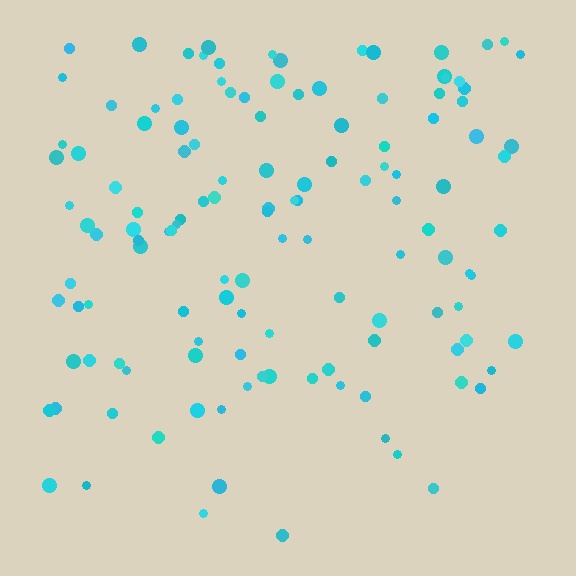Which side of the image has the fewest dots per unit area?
The bottom.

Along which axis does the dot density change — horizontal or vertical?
Vertical.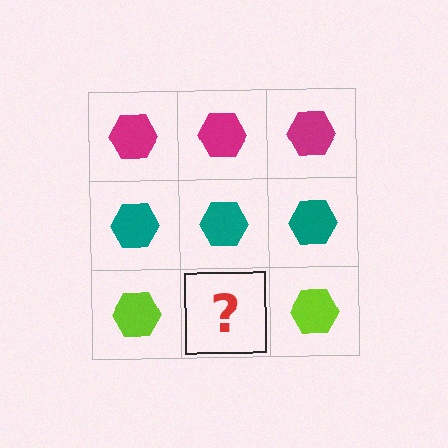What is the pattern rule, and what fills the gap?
The rule is that each row has a consistent color. The gap should be filled with a lime hexagon.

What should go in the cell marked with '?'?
The missing cell should contain a lime hexagon.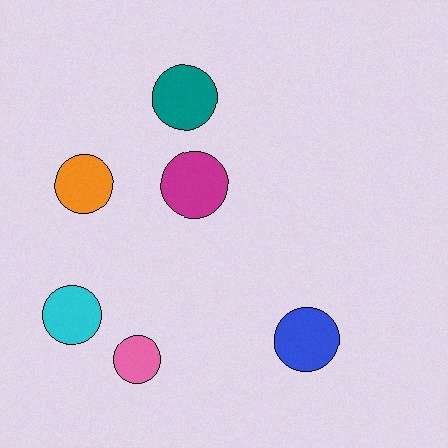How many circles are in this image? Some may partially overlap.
There are 6 circles.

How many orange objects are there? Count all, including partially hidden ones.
There is 1 orange object.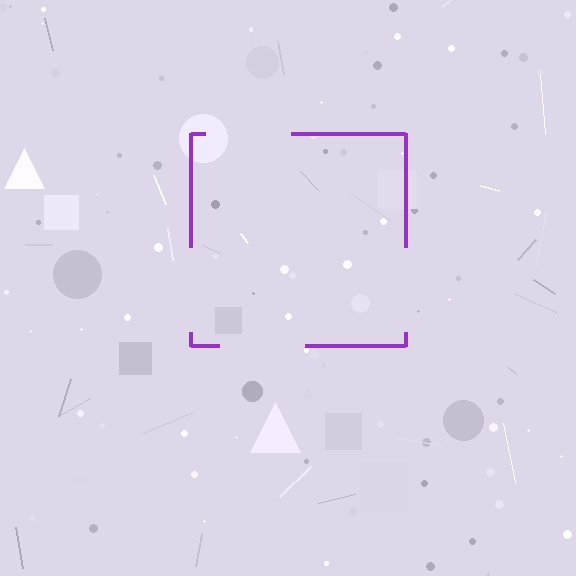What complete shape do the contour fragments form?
The contour fragments form a square.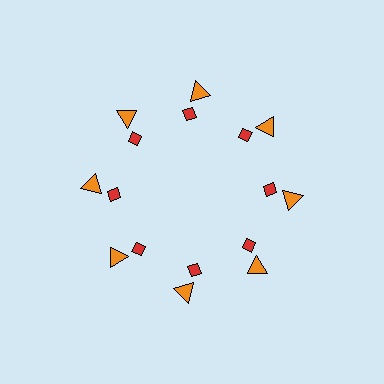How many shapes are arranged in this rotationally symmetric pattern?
There are 16 shapes, arranged in 8 groups of 2.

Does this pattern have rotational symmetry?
Yes, this pattern has 8-fold rotational symmetry. It looks the same after rotating 45 degrees around the center.